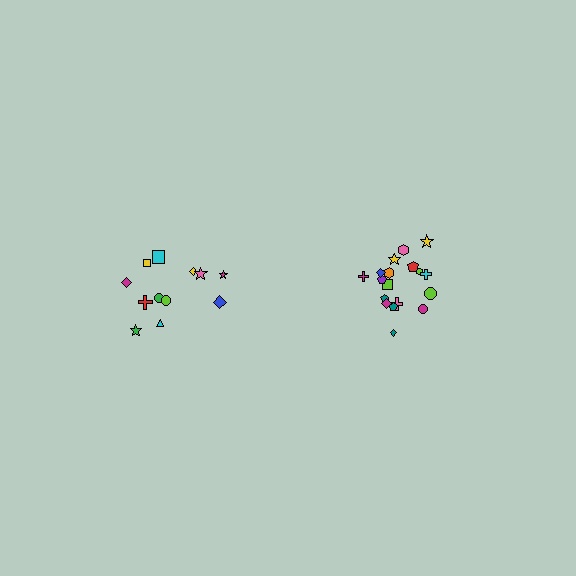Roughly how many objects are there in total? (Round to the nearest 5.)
Roughly 30 objects in total.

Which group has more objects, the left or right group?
The right group.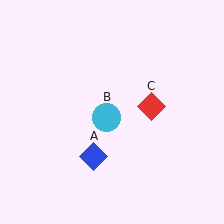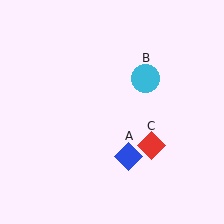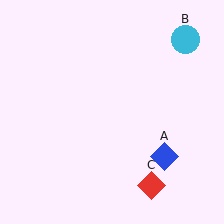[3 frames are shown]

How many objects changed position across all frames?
3 objects changed position: blue diamond (object A), cyan circle (object B), red diamond (object C).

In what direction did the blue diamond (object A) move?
The blue diamond (object A) moved right.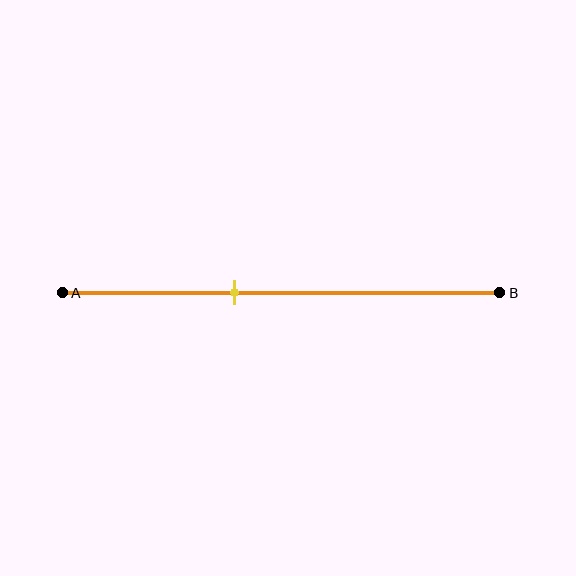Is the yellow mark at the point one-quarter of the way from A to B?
No, the mark is at about 40% from A, not at the 25% one-quarter point.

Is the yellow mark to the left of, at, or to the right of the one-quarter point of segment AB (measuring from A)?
The yellow mark is to the right of the one-quarter point of segment AB.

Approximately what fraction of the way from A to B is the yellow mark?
The yellow mark is approximately 40% of the way from A to B.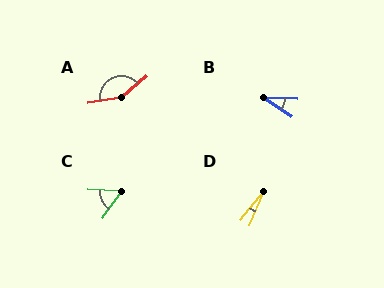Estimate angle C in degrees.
Approximately 57 degrees.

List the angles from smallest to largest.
D (16°), B (32°), C (57°), A (149°).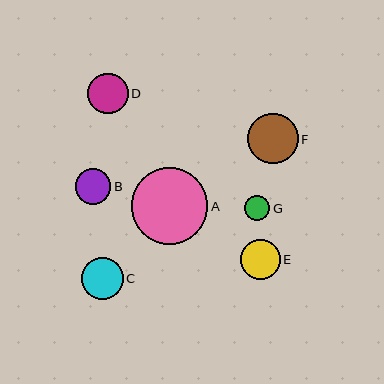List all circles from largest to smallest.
From largest to smallest: A, F, C, D, E, B, G.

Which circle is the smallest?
Circle G is the smallest with a size of approximately 25 pixels.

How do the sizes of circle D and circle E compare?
Circle D and circle E are approximately the same size.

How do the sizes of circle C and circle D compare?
Circle C and circle D are approximately the same size.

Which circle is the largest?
Circle A is the largest with a size of approximately 76 pixels.